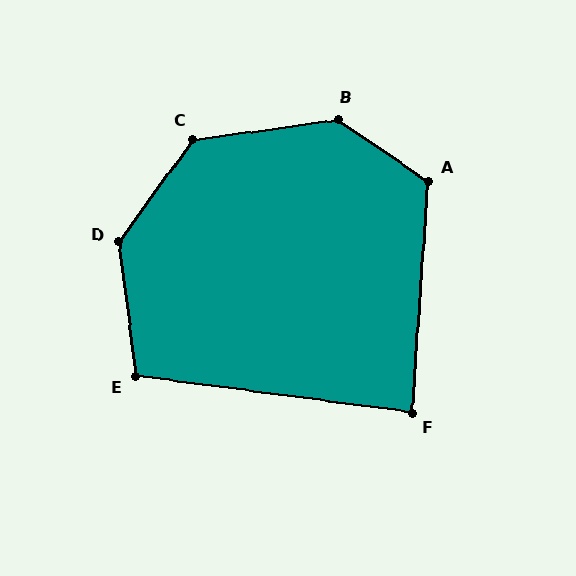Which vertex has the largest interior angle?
B, at approximately 137 degrees.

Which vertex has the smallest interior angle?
F, at approximately 87 degrees.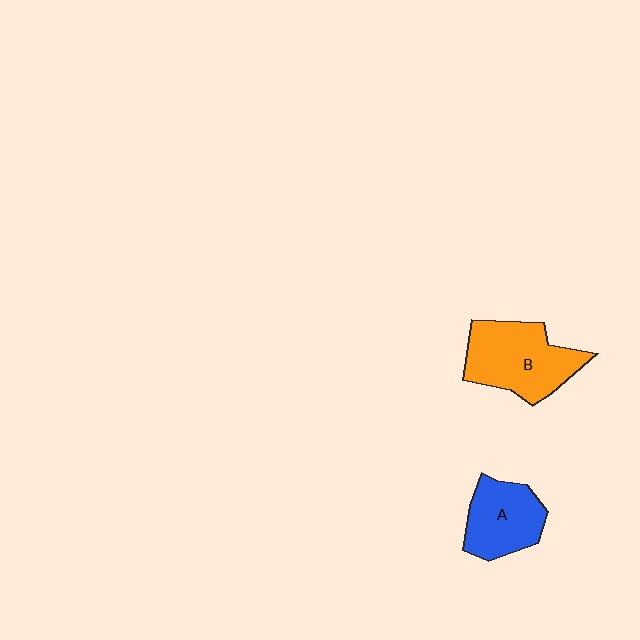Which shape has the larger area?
Shape B (orange).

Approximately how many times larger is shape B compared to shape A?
Approximately 1.3 times.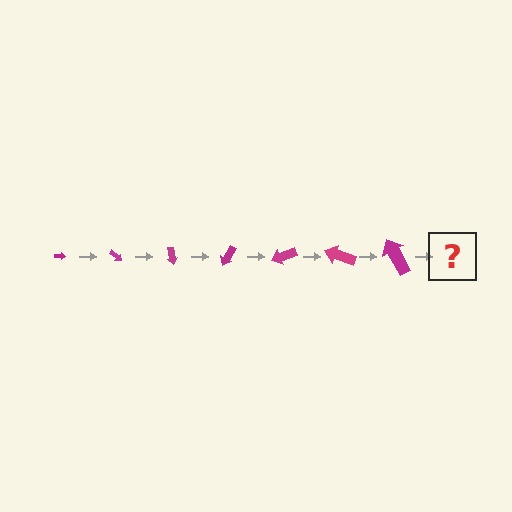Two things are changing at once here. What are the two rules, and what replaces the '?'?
The two rules are that the arrow grows larger each step and it rotates 40 degrees each step. The '?' should be an arrow, larger than the previous one and rotated 280 degrees from the start.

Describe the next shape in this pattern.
It should be an arrow, larger than the previous one and rotated 280 degrees from the start.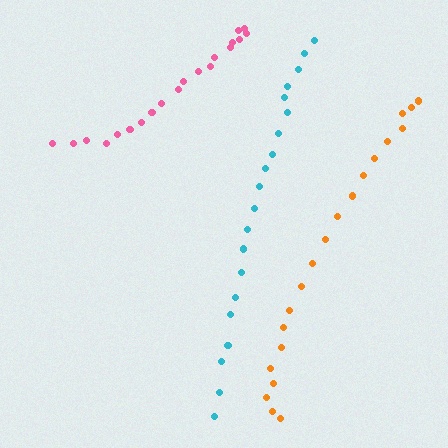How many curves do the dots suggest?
There are 3 distinct paths.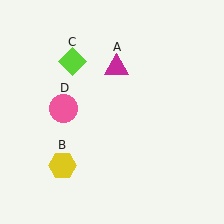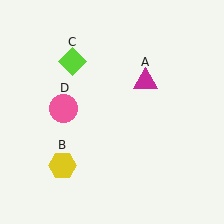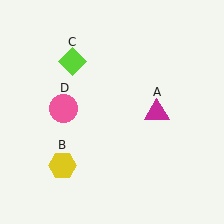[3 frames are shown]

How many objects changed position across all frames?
1 object changed position: magenta triangle (object A).